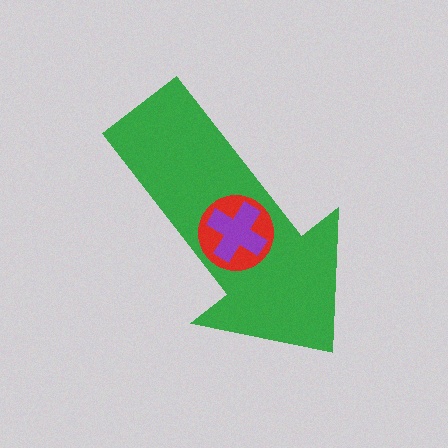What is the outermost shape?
The green arrow.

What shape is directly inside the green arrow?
The red circle.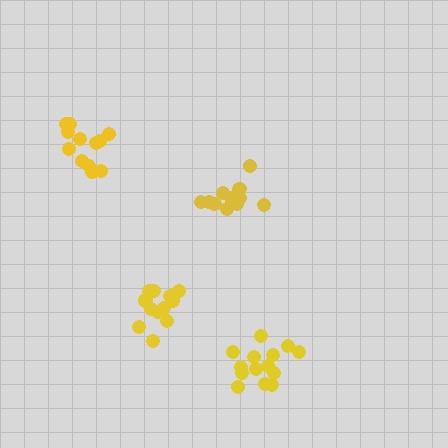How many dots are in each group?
Group 1: 13 dots, Group 2: 12 dots, Group 3: 11 dots, Group 4: 14 dots (50 total).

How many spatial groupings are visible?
There are 4 spatial groupings.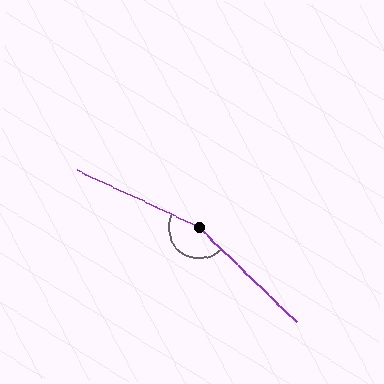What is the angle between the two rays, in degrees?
Approximately 161 degrees.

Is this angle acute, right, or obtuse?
It is obtuse.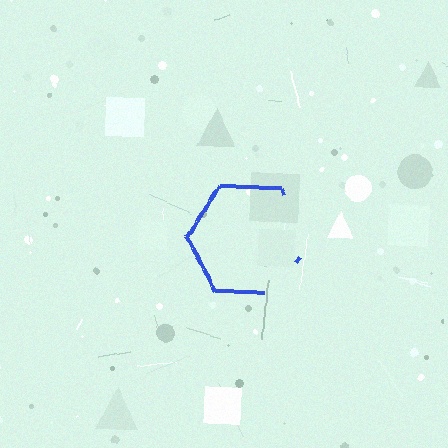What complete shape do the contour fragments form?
The contour fragments form a hexagon.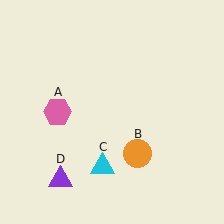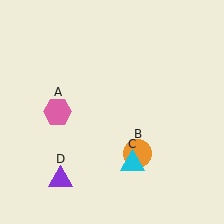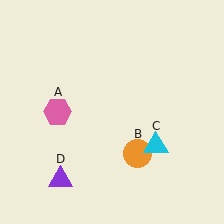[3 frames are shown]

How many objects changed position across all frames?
1 object changed position: cyan triangle (object C).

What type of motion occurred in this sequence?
The cyan triangle (object C) rotated counterclockwise around the center of the scene.